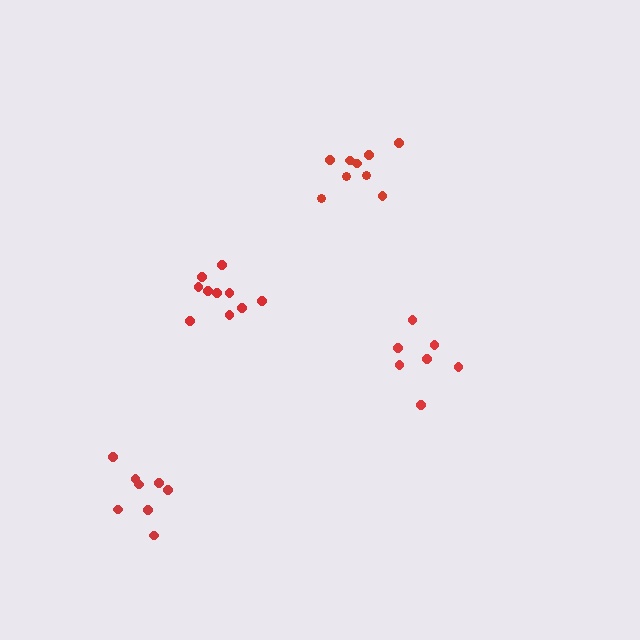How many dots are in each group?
Group 1: 7 dots, Group 2: 8 dots, Group 3: 10 dots, Group 4: 9 dots (34 total).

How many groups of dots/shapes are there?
There are 4 groups.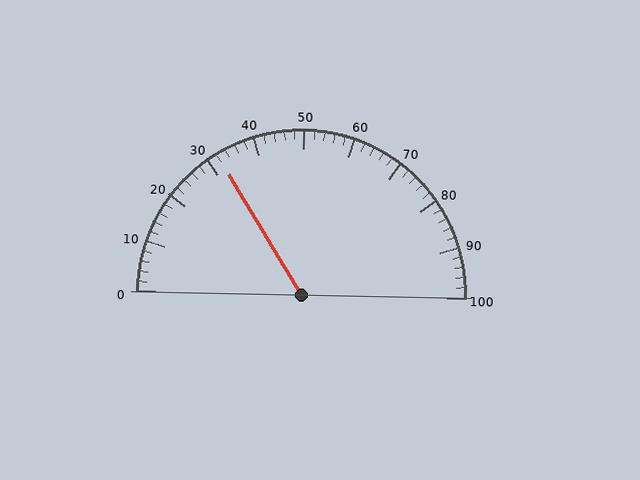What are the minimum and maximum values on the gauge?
The gauge ranges from 0 to 100.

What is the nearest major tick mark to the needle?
The nearest major tick mark is 30.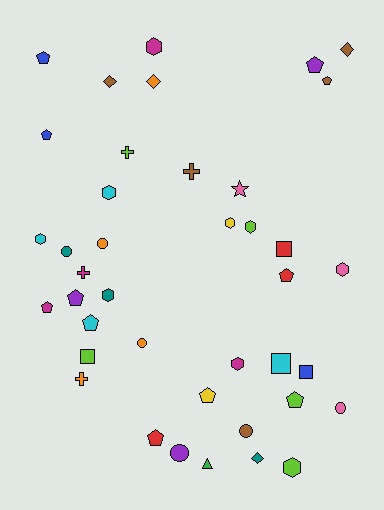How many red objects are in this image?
There are 3 red objects.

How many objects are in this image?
There are 40 objects.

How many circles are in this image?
There are 6 circles.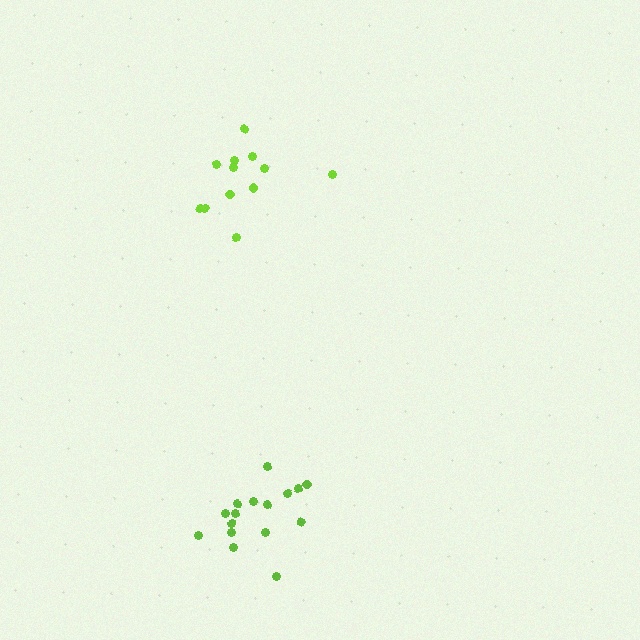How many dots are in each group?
Group 1: 16 dots, Group 2: 12 dots (28 total).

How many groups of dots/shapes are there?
There are 2 groups.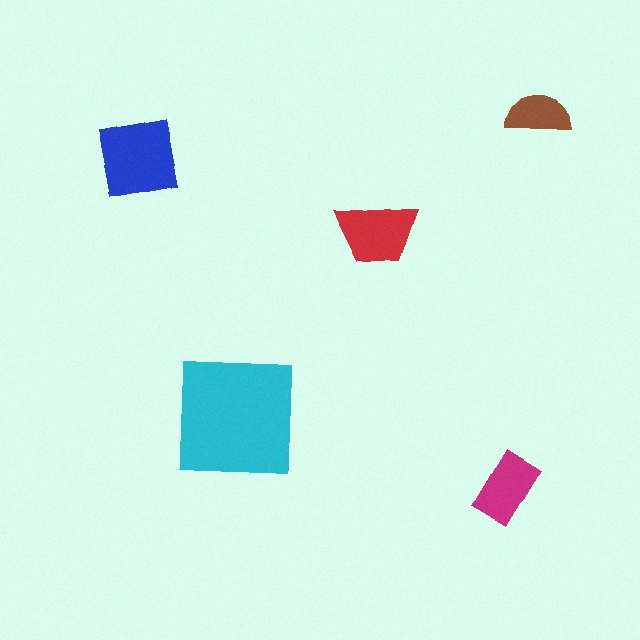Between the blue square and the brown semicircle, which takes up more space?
The blue square.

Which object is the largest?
The cyan square.